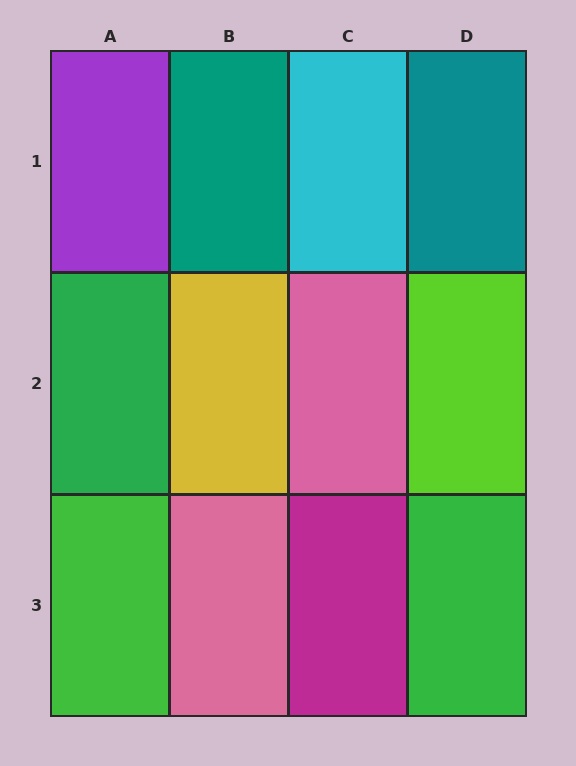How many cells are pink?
2 cells are pink.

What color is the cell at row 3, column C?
Magenta.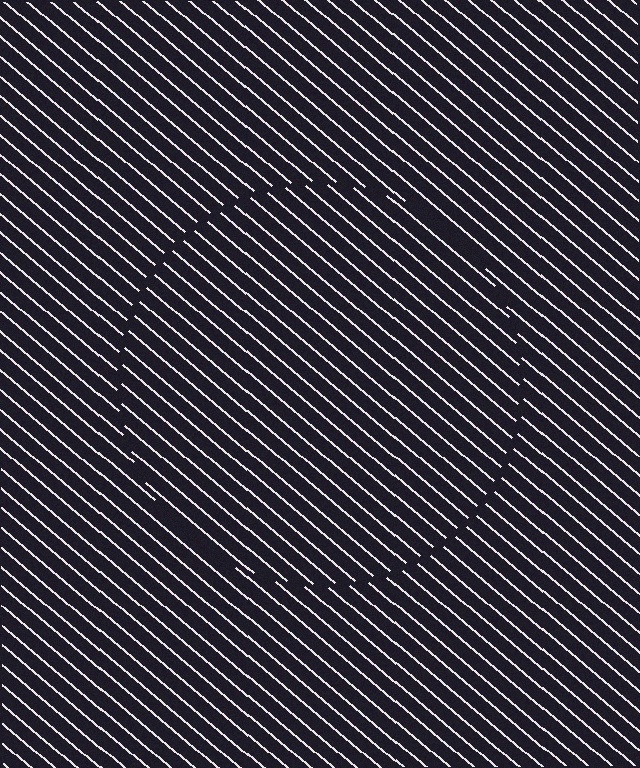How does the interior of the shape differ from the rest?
The interior of the shape contains the same grating, shifted by half a period — the contour is defined by the phase discontinuity where line-ends from the inner and outer gratings abut.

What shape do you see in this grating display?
An illusory circle. The interior of the shape contains the same grating, shifted by half a period — the contour is defined by the phase discontinuity where line-ends from the inner and outer gratings abut.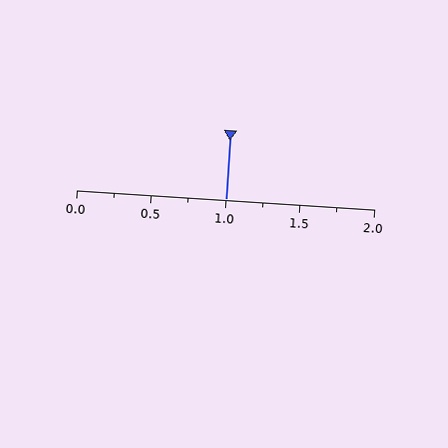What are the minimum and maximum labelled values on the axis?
The axis runs from 0.0 to 2.0.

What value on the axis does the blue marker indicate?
The marker indicates approximately 1.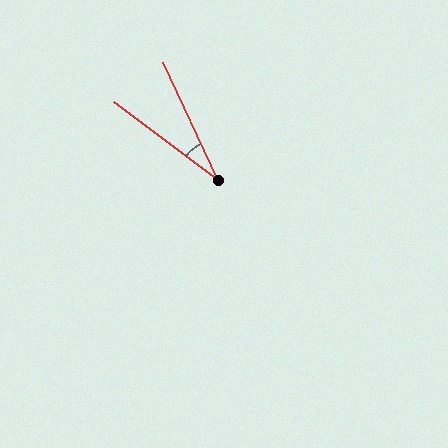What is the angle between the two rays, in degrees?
Approximately 28 degrees.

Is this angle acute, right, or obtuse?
It is acute.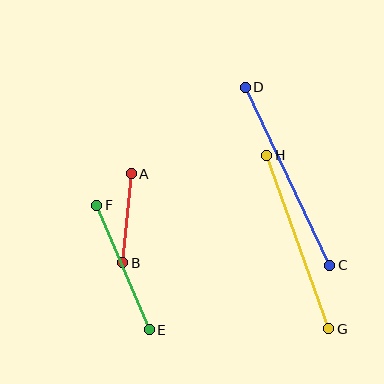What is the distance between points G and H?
The distance is approximately 184 pixels.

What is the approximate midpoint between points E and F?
The midpoint is at approximately (123, 267) pixels.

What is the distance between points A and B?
The distance is approximately 90 pixels.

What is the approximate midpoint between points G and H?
The midpoint is at approximately (298, 242) pixels.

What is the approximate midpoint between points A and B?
The midpoint is at approximately (127, 218) pixels.